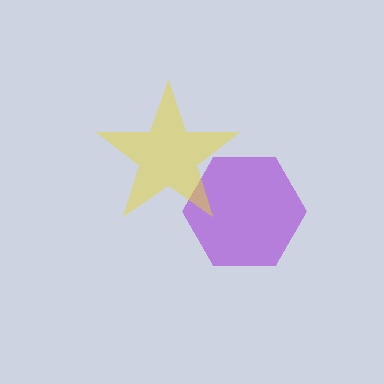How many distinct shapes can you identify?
There are 2 distinct shapes: a purple hexagon, a yellow star.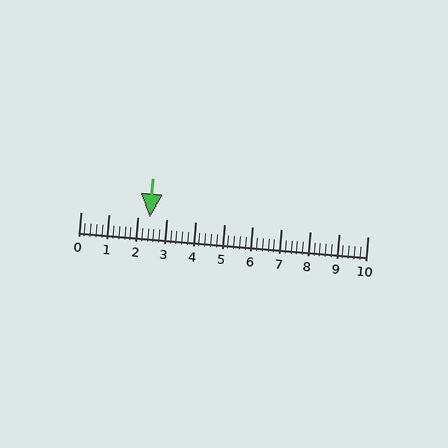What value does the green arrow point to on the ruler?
The green arrow points to approximately 2.4.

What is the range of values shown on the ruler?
The ruler shows values from 0 to 10.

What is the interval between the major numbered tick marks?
The major tick marks are spaced 1 units apart.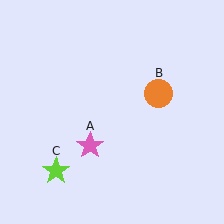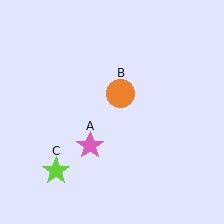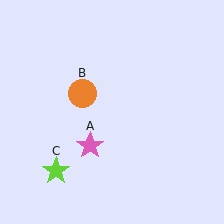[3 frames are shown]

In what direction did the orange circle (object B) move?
The orange circle (object B) moved left.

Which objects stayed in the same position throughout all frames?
Pink star (object A) and lime star (object C) remained stationary.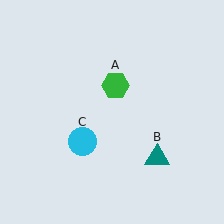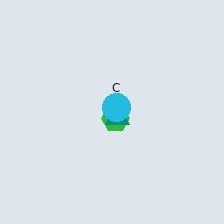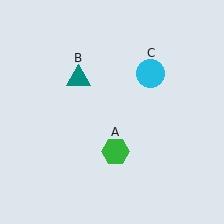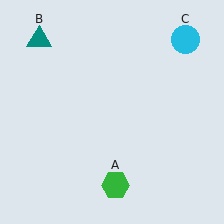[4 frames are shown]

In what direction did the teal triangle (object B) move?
The teal triangle (object B) moved up and to the left.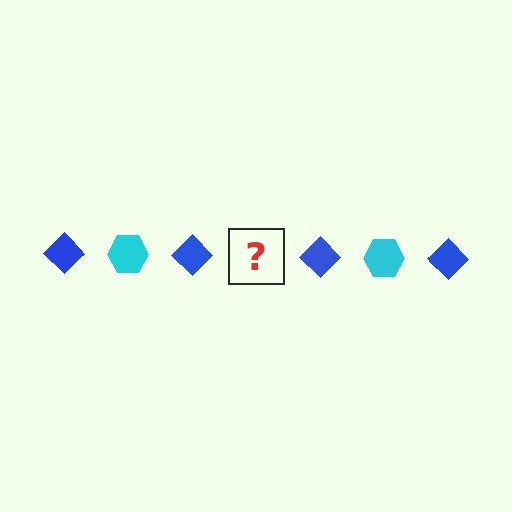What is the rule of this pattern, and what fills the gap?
The rule is that the pattern alternates between blue diamond and cyan hexagon. The gap should be filled with a cyan hexagon.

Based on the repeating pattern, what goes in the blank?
The blank should be a cyan hexagon.